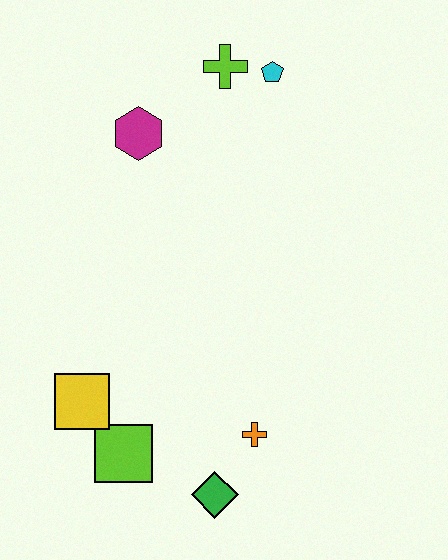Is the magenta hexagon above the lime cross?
No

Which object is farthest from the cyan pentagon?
The green diamond is farthest from the cyan pentagon.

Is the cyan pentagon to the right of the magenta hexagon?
Yes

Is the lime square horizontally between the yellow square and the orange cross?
Yes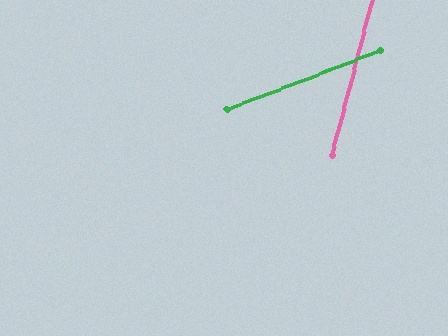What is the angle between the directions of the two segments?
Approximately 54 degrees.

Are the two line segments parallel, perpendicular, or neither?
Neither parallel nor perpendicular — they differ by about 54°.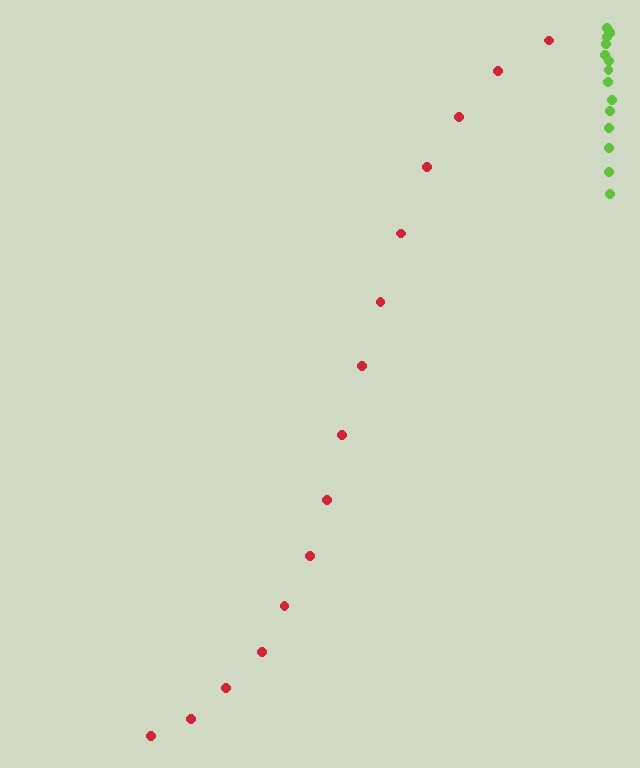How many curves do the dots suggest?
There are 2 distinct paths.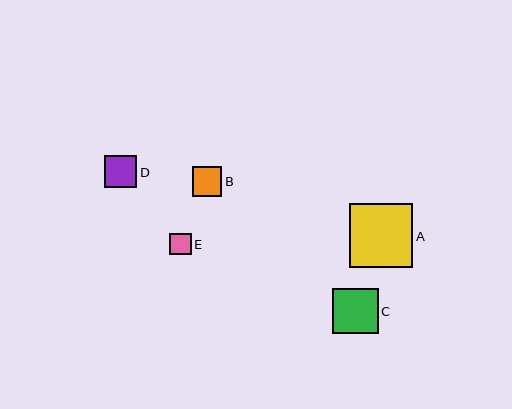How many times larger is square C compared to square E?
Square C is approximately 2.1 times the size of square E.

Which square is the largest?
Square A is the largest with a size of approximately 64 pixels.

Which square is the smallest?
Square E is the smallest with a size of approximately 21 pixels.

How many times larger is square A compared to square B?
Square A is approximately 2.1 times the size of square B.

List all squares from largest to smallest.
From largest to smallest: A, C, D, B, E.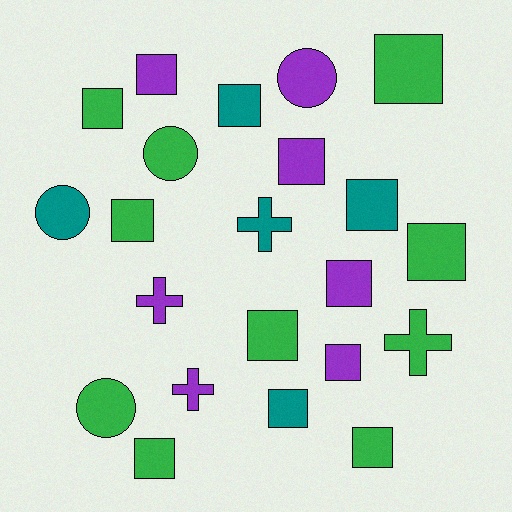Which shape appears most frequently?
Square, with 14 objects.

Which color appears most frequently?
Green, with 10 objects.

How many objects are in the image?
There are 22 objects.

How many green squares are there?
There are 7 green squares.